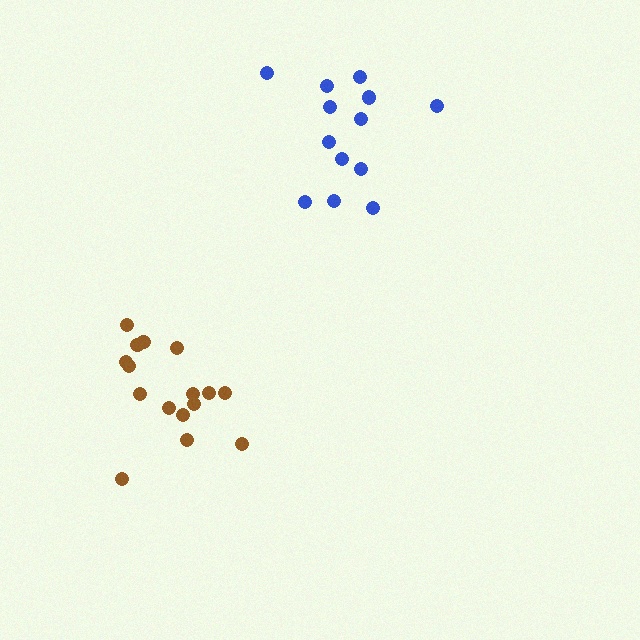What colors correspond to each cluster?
The clusters are colored: blue, brown.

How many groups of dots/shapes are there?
There are 2 groups.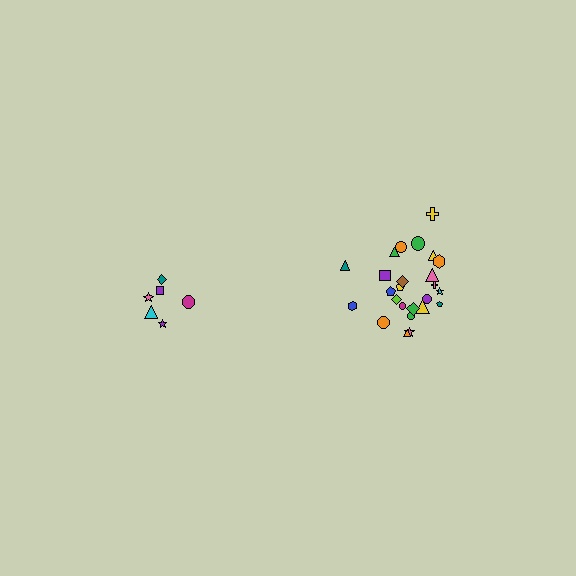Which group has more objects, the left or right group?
The right group.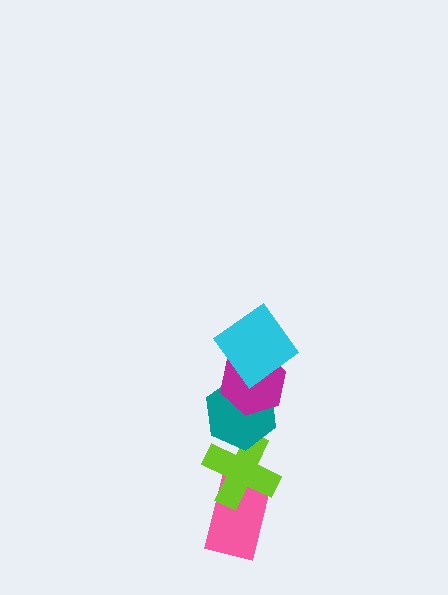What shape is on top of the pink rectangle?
The lime cross is on top of the pink rectangle.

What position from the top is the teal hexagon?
The teal hexagon is 3rd from the top.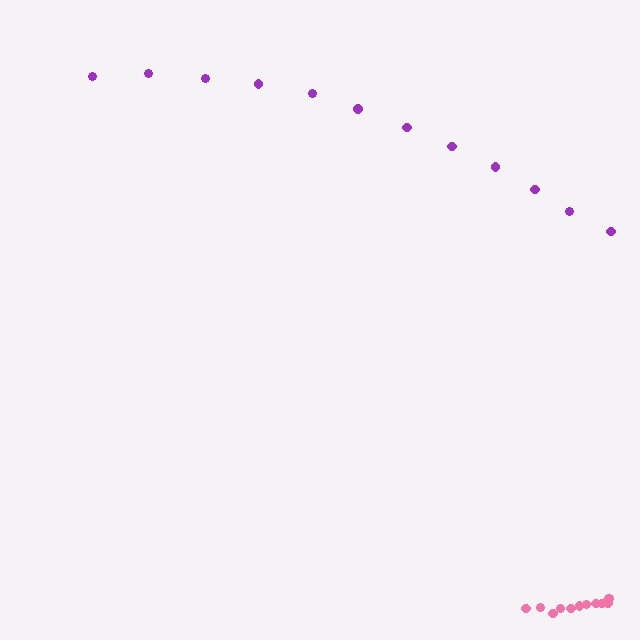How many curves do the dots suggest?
There are 2 distinct paths.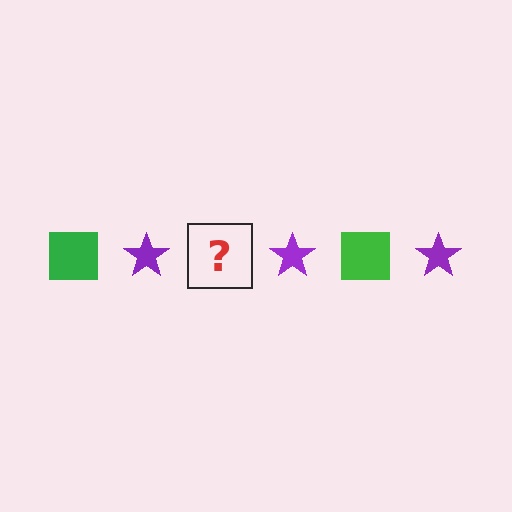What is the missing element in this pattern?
The missing element is a green square.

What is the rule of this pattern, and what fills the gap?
The rule is that the pattern alternates between green square and purple star. The gap should be filled with a green square.